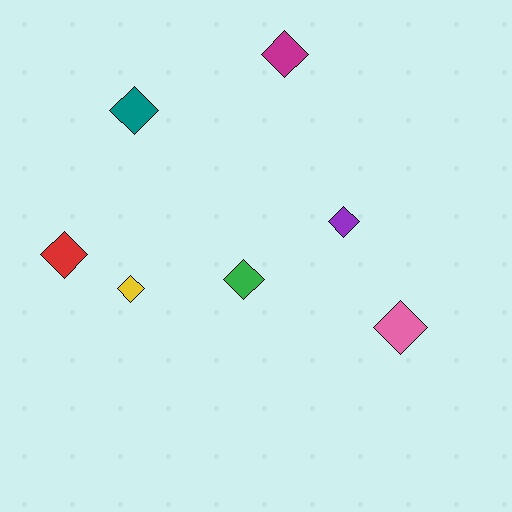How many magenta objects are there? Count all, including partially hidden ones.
There is 1 magenta object.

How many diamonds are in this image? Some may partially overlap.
There are 7 diamonds.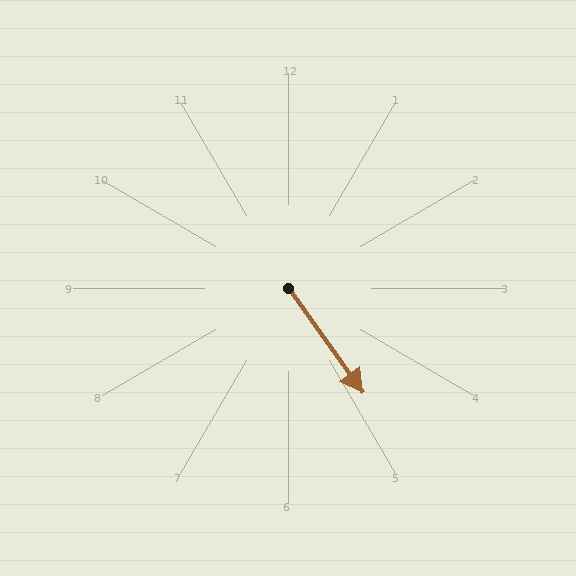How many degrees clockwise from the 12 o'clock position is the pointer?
Approximately 144 degrees.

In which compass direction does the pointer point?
Southeast.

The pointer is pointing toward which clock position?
Roughly 5 o'clock.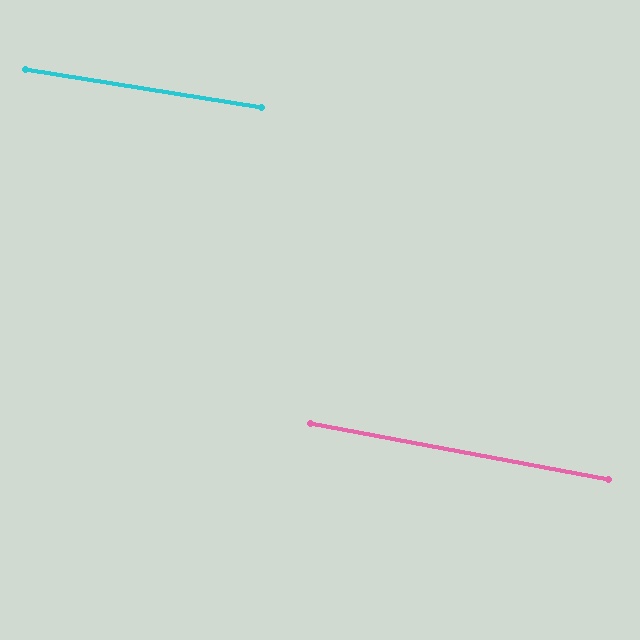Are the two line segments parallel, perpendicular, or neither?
Parallel — their directions differ by only 1.5°.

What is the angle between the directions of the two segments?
Approximately 2 degrees.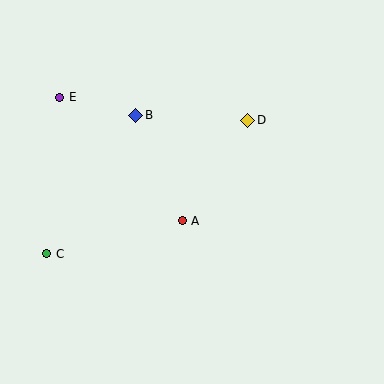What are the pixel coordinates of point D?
Point D is at (248, 120).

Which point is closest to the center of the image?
Point A at (182, 221) is closest to the center.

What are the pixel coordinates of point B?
Point B is at (136, 115).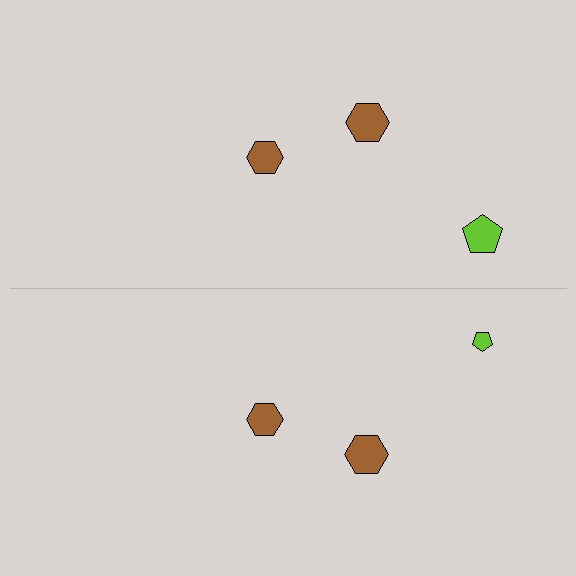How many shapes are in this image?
There are 6 shapes in this image.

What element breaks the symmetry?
The lime pentagon on the bottom side has a different size than its mirror counterpart.